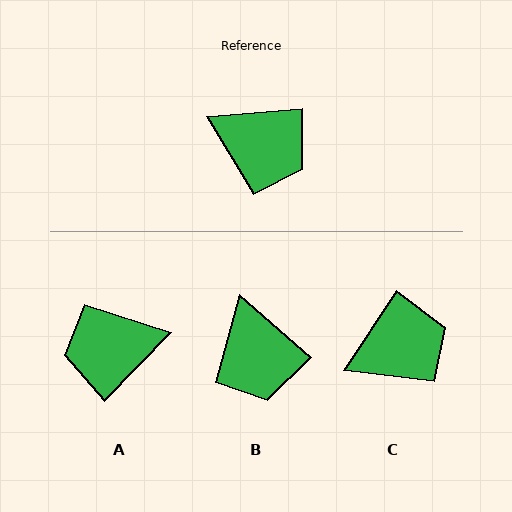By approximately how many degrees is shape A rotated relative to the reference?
Approximately 139 degrees clockwise.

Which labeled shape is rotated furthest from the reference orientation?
A, about 139 degrees away.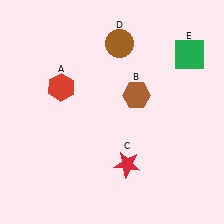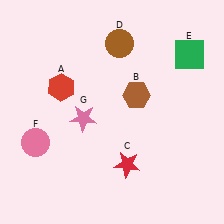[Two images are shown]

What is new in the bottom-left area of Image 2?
A pink circle (F) was added in the bottom-left area of Image 2.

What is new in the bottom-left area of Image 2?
A pink star (G) was added in the bottom-left area of Image 2.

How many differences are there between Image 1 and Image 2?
There are 2 differences between the two images.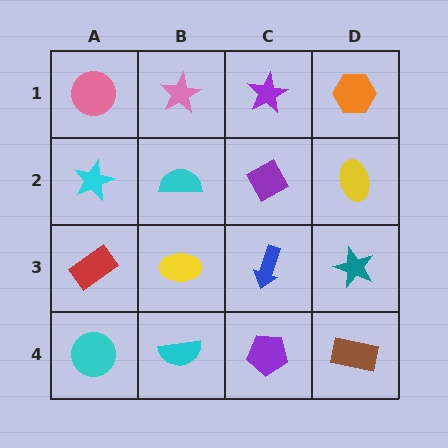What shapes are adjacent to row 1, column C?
A purple diamond (row 2, column C), a pink star (row 1, column B), an orange hexagon (row 1, column D).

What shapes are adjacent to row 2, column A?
A pink circle (row 1, column A), a red rectangle (row 3, column A), a cyan semicircle (row 2, column B).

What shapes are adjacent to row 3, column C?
A purple diamond (row 2, column C), a purple pentagon (row 4, column C), a yellow ellipse (row 3, column B), a teal star (row 3, column D).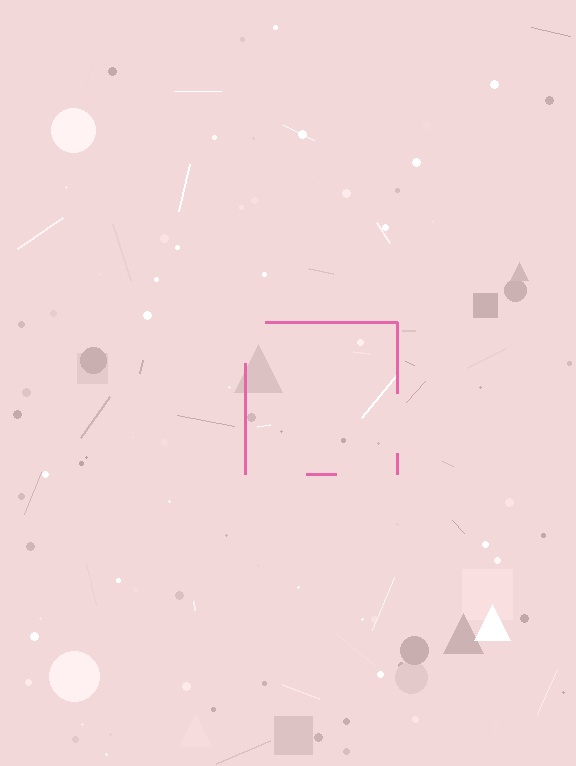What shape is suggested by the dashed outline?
The dashed outline suggests a square.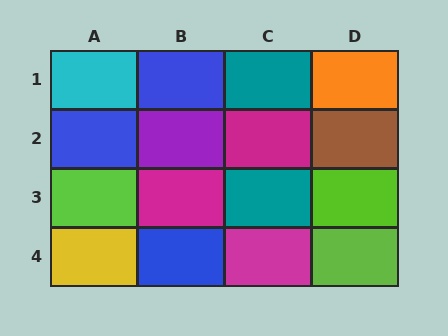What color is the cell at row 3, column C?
Teal.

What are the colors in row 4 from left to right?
Yellow, blue, magenta, lime.